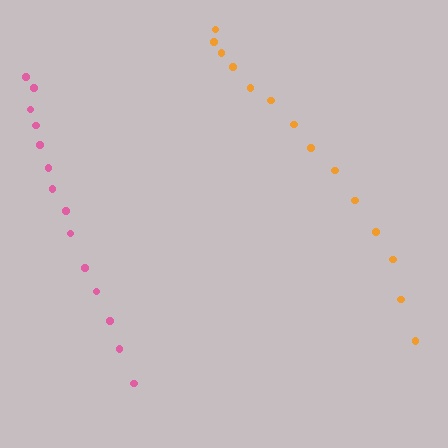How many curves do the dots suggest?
There are 2 distinct paths.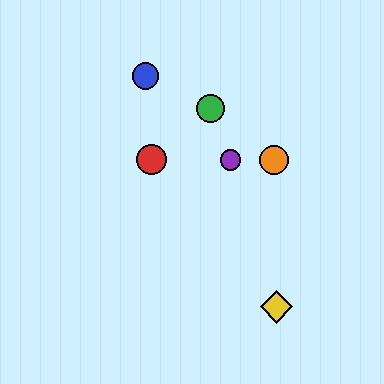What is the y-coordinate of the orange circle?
The orange circle is at y≈160.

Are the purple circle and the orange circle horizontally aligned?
Yes, both are at y≈160.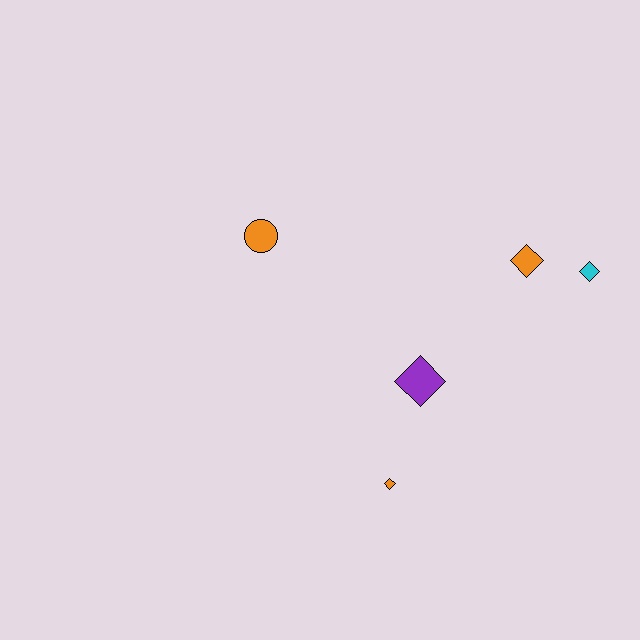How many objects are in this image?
There are 5 objects.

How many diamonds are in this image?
There are 4 diamonds.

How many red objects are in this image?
There are no red objects.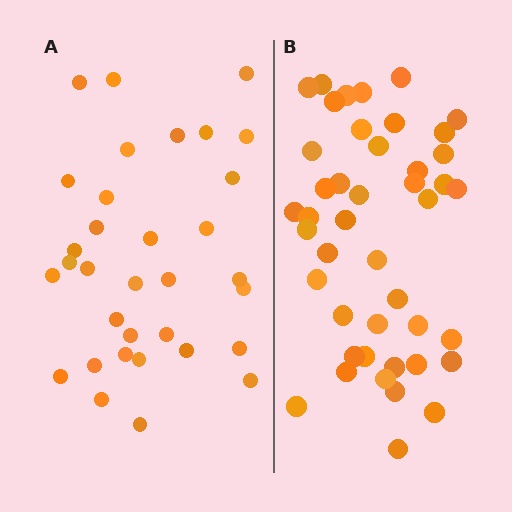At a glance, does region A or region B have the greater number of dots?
Region B (the right region) has more dots.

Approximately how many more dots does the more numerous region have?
Region B has roughly 12 or so more dots than region A.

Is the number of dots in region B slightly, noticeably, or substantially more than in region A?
Region B has noticeably more, but not dramatically so. The ratio is roughly 1.3 to 1.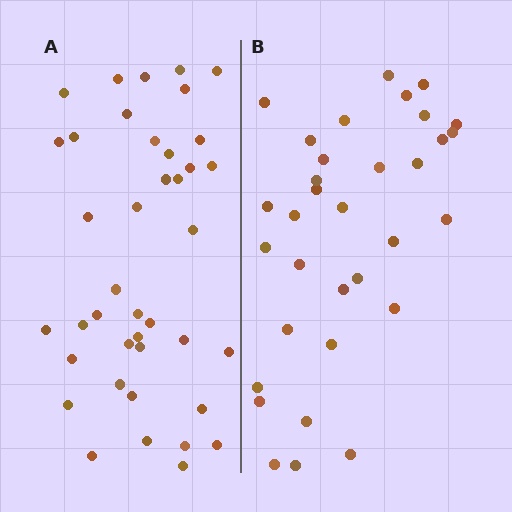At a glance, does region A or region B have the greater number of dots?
Region A (the left region) has more dots.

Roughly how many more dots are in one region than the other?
Region A has roughly 8 or so more dots than region B.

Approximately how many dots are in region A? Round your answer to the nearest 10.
About 40 dots.